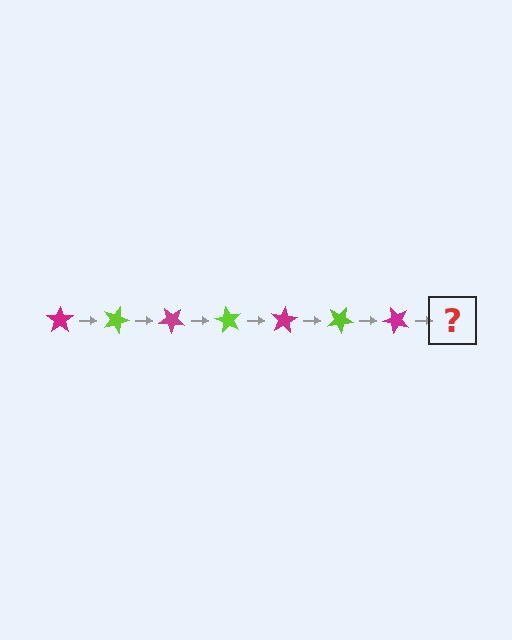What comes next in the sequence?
The next element should be a lime star, rotated 140 degrees from the start.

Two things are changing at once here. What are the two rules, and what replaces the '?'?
The two rules are that it rotates 20 degrees each step and the color cycles through magenta and lime. The '?' should be a lime star, rotated 140 degrees from the start.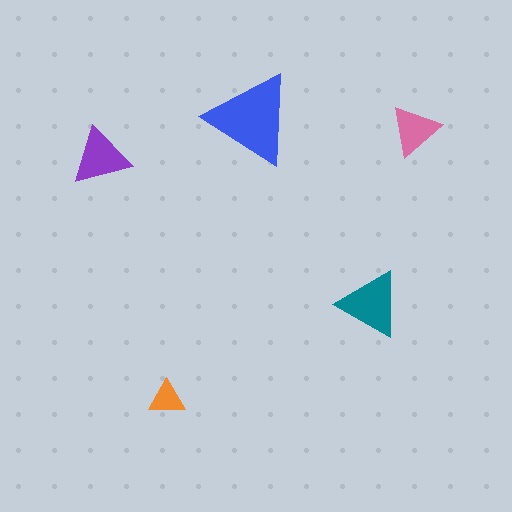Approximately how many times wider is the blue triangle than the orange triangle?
About 2.5 times wider.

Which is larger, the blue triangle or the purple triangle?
The blue one.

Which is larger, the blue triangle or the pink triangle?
The blue one.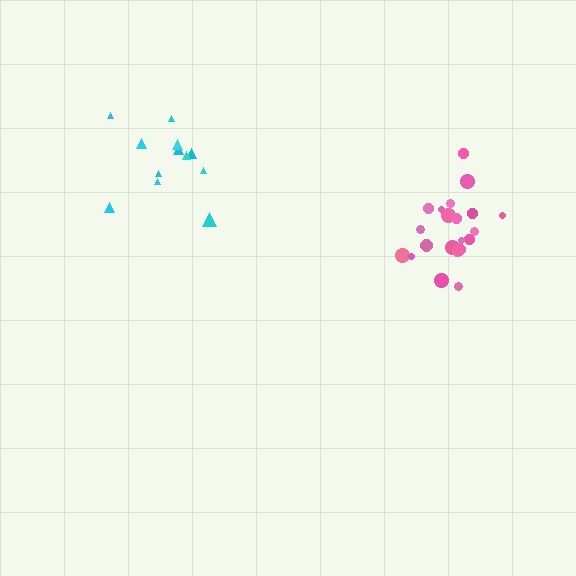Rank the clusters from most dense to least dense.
pink, cyan.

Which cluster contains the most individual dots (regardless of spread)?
Pink (23).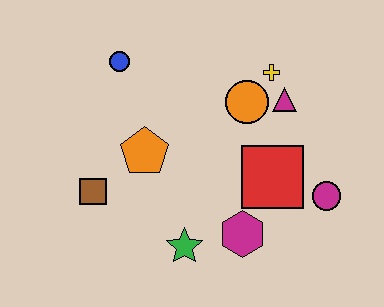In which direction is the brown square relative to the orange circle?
The brown square is to the left of the orange circle.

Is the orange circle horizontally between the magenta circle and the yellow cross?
No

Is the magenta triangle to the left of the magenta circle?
Yes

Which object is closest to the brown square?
The orange pentagon is closest to the brown square.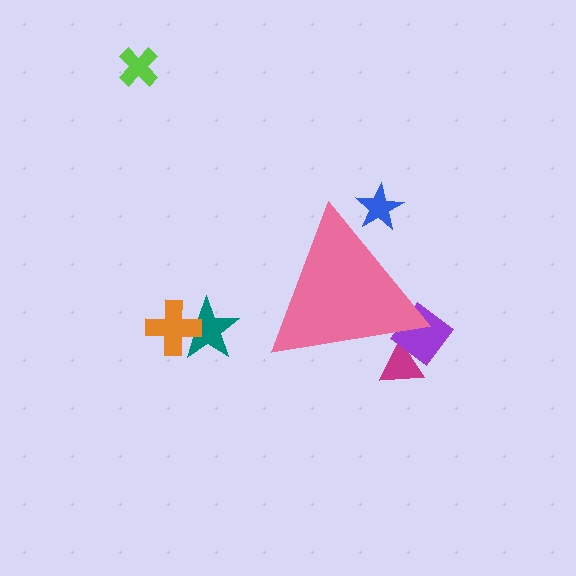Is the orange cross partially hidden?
No, the orange cross is fully visible.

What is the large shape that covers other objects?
A pink triangle.